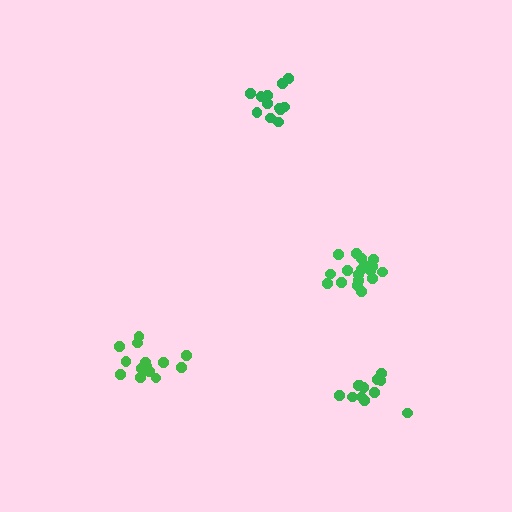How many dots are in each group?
Group 1: 15 dots, Group 2: 18 dots, Group 3: 12 dots, Group 4: 12 dots (57 total).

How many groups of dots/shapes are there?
There are 4 groups.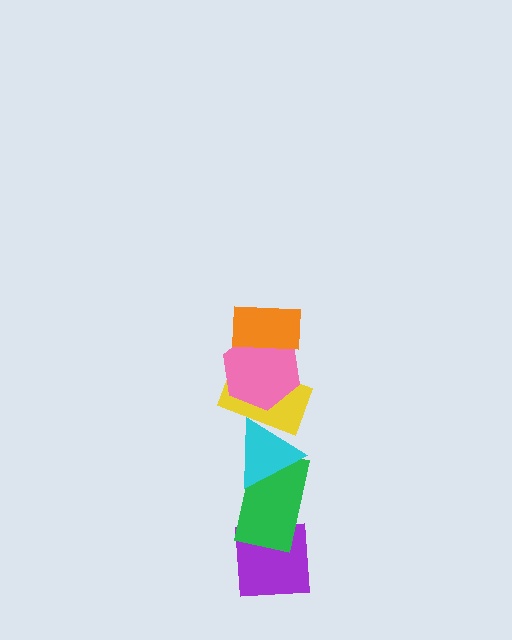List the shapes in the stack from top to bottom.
From top to bottom: the orange rectangle, the pink hexagon, the yellow rectangle, the cyan triangle, the green rectangle, the purple square.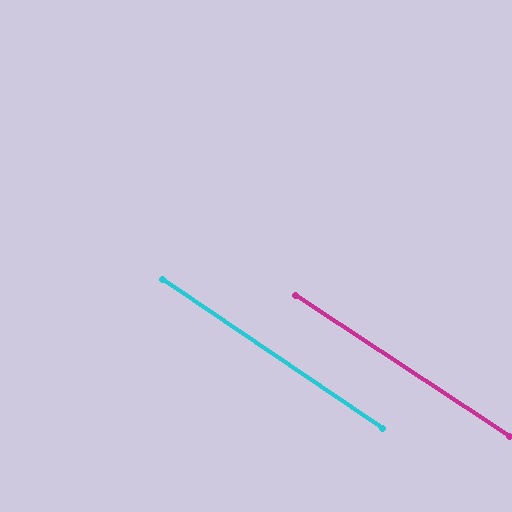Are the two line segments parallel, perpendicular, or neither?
Parallel — their directions differ by only 0.9°.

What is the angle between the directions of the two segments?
Approximately 1 degree.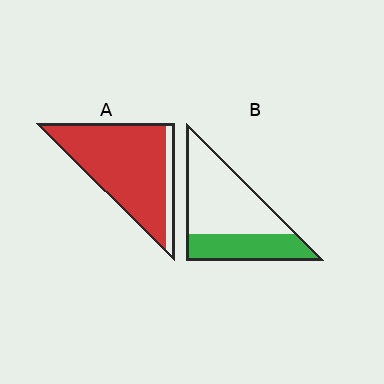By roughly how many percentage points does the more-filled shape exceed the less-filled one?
By roughly 50 percentage points (A over B).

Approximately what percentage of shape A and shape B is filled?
A is approximately 90% and B is approximately 35%.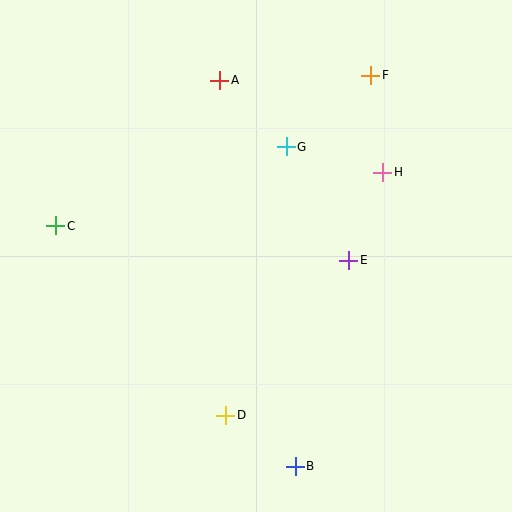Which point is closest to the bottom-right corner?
Point B is closest to the bottom-right corner.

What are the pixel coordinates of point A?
Point A is at (220, 80).